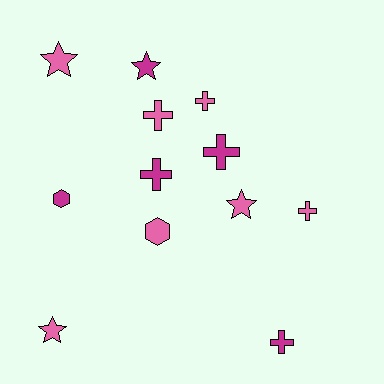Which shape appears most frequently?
Cross, with 6 objects.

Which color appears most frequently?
Pink, with 7 objects.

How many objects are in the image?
There are 12 objects.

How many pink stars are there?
There are 3 pink stars.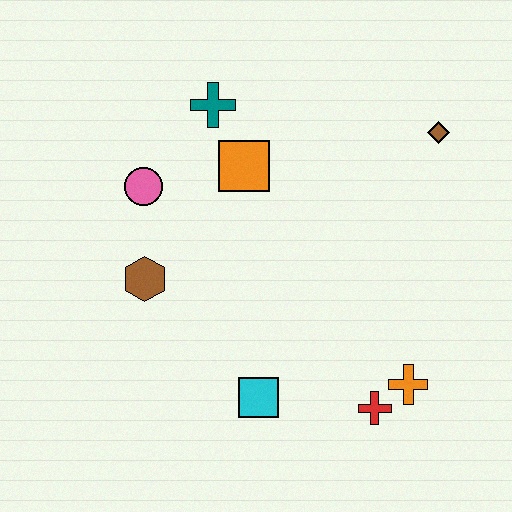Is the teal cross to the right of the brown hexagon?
Yes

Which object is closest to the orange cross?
The red cross is closest to the orange cross.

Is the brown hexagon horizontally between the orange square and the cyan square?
No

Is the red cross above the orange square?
No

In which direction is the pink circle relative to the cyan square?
The pink circle is above the cyan square.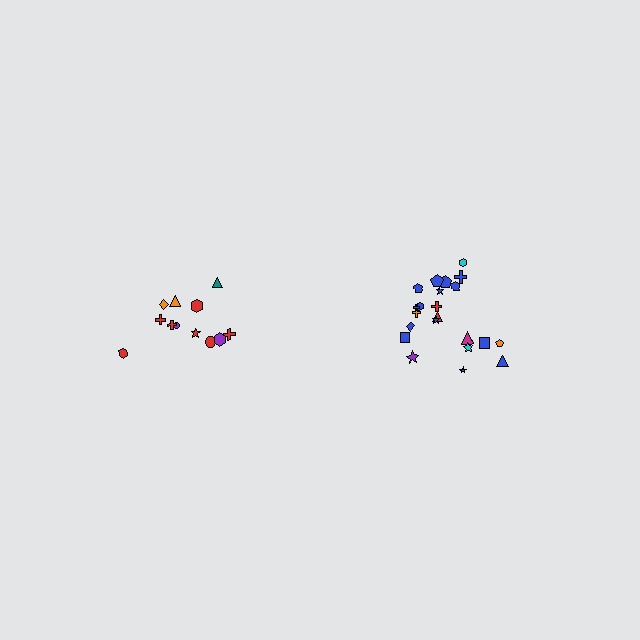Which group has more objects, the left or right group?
The right group.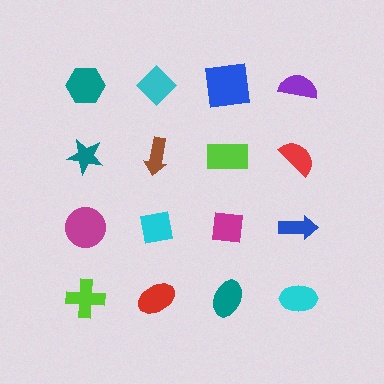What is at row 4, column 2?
A red ellipse.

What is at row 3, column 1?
A magenta circle.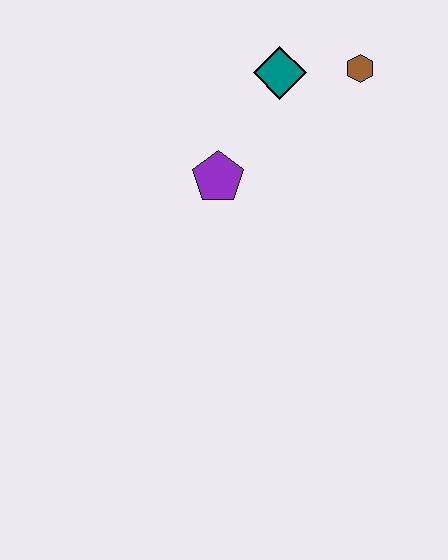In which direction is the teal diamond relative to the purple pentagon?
The teal diamond is above the purple pentagon.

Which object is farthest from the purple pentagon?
The brown hexagon is farthest from the purple pentagon.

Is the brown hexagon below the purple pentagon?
No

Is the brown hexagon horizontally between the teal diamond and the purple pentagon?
No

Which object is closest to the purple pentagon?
The teal diamond is closest to the purple pentagon.